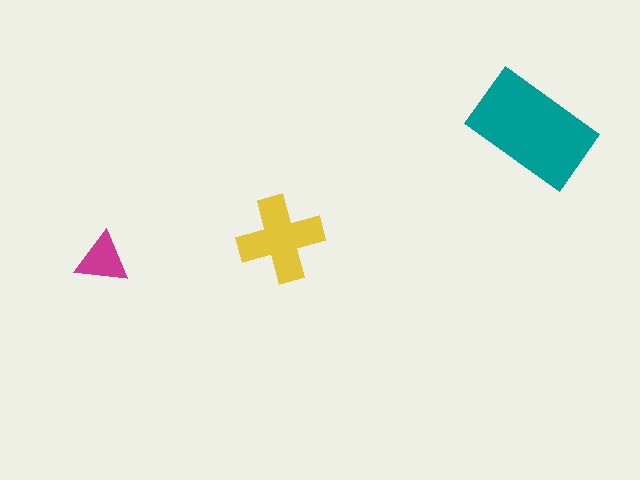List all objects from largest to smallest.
The teal rectangle, the yellow cross, the magenta triangle.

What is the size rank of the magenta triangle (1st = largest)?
3rd.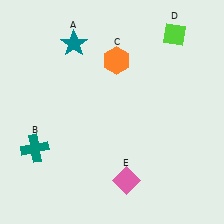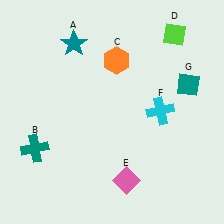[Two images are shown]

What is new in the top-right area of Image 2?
A teal diamond (G) was added in the top-right area of Image 2.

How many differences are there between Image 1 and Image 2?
There are 2 differences between the two images.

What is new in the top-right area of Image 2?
A cyan cross (F) was added in the top-right area of Image 2.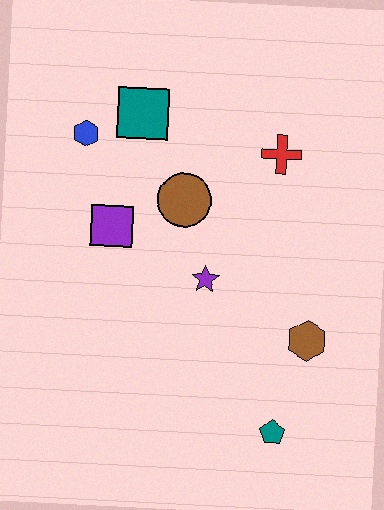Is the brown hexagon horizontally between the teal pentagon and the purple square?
No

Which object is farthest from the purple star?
The blue hexagon is farthest from the purple star.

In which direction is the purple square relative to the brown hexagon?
The purple square is to the left of the brown hexagon.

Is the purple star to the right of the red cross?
No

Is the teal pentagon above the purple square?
No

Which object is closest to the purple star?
The brown circle is closest to the purple star.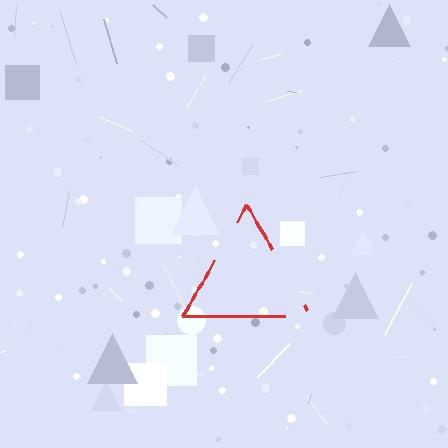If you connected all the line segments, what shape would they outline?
They would outline a triangle.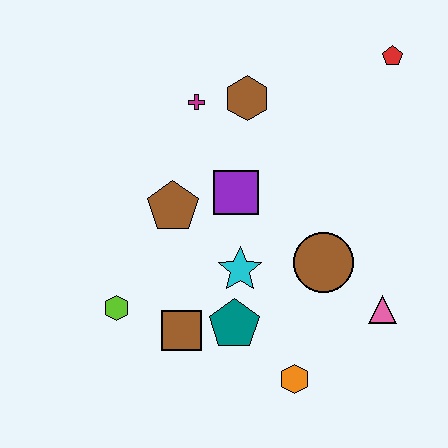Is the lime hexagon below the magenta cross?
Yes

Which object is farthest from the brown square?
The red pentagon is farthest from the brown square.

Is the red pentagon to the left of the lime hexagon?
No